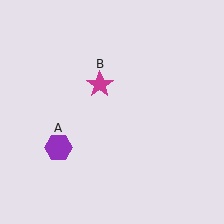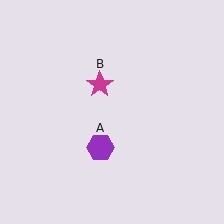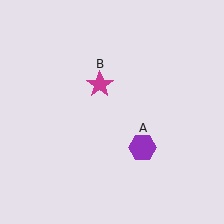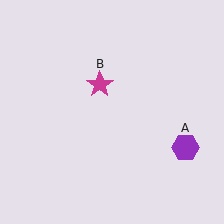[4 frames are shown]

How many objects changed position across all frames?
1 object changed position: purple hexagon (object A).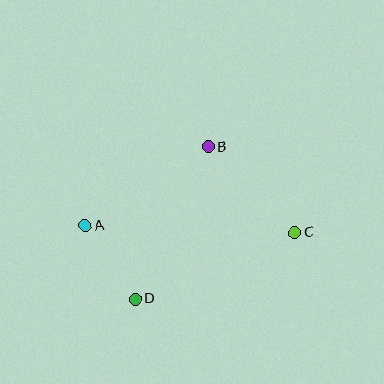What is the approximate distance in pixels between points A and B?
The distance between A and B is approximately 146 pixels.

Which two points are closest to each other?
Points A and D are closest to each other.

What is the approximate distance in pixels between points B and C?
The distance between B and C is approximately 121 pixels.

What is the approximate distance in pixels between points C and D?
The distance between C and D is approximately 173 pixels.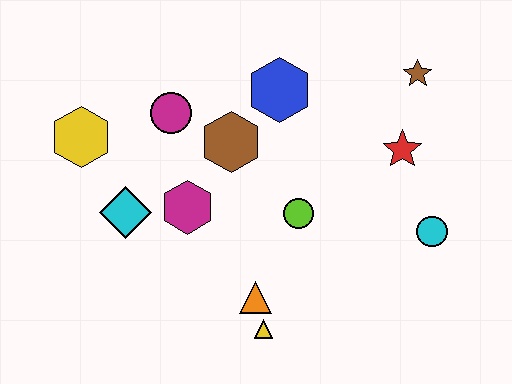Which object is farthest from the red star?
The yellow hexagon is farthest from the red star.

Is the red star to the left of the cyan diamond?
No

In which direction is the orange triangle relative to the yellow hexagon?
The orange triangle is to the right of the yellow hexagon.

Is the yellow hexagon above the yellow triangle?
Yes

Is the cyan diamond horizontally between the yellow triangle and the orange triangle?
No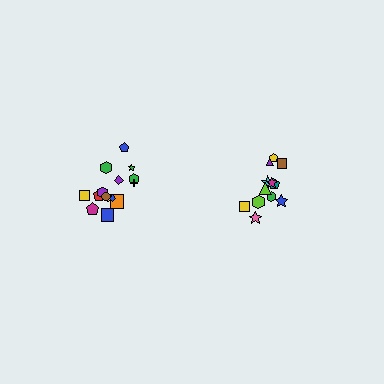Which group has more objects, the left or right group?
The left group.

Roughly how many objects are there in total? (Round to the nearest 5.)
Roughly 25 objects in total.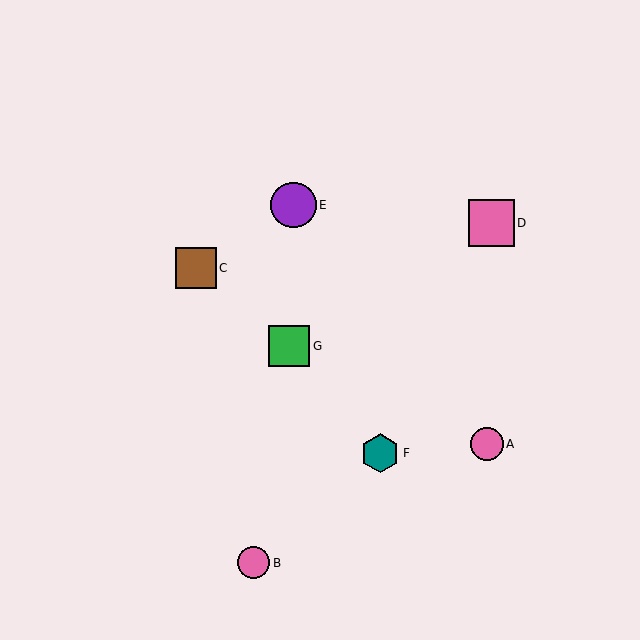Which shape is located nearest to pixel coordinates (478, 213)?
The pink square (labeled D) at (491, 223) is nearest to that location.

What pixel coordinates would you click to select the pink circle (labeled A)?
Click at (487, 444) to select the pink circle A.